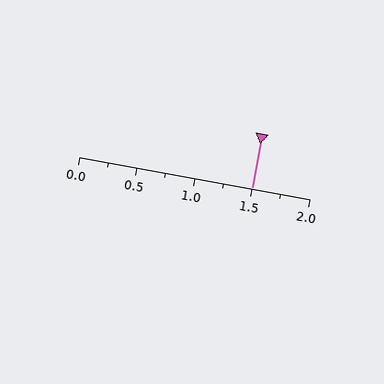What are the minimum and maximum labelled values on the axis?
The axis runs from 0.0 to 2.0.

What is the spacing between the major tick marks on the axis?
The major ticks are spaced 0.5 apart.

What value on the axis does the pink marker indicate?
The marker indicates approximately 1.5.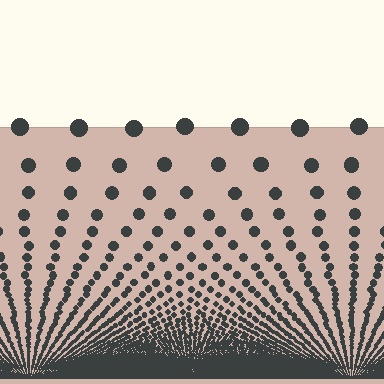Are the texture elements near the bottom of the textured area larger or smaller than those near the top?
Smaller. The gradient is inverted — elements near the bottom are smaller and denser.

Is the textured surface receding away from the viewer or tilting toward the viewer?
The surface appears to tilt toward the viewer. Texture elements get larger and sparser toward the top.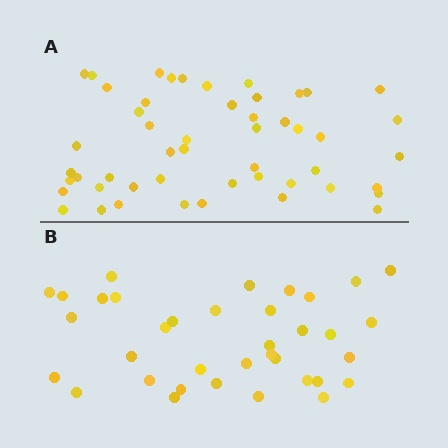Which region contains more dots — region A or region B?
Region A (the top region) has more dots.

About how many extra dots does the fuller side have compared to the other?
Region A has approximately 15 more dots than region B.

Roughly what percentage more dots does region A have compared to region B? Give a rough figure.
About 40% more.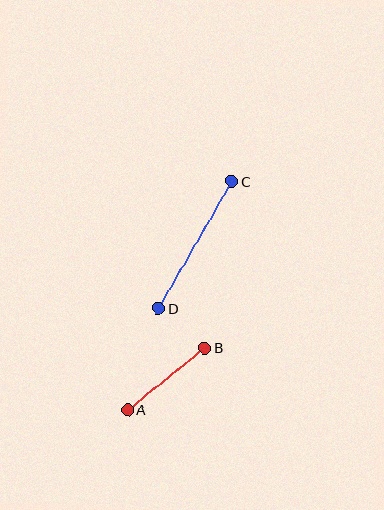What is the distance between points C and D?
The distance is approximately 147 pixels.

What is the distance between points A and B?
The distance is approximately 99 pixels.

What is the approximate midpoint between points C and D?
The midpoint is at approximately (195, 245) pixels.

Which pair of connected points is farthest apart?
Points C and D are farthest apart.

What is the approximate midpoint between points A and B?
The midpoint is at approximately (166, 379) pixels.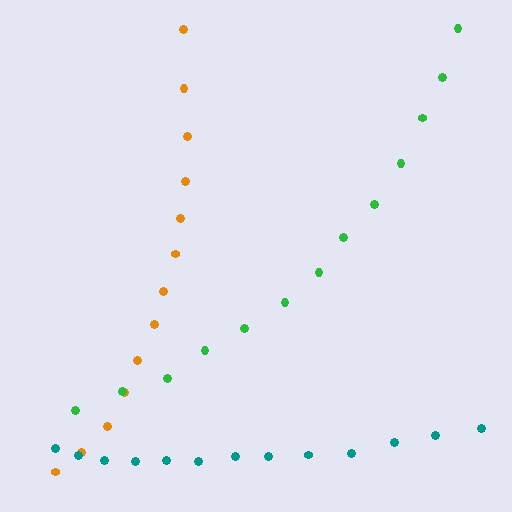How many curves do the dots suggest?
There are 3 distinct paths.